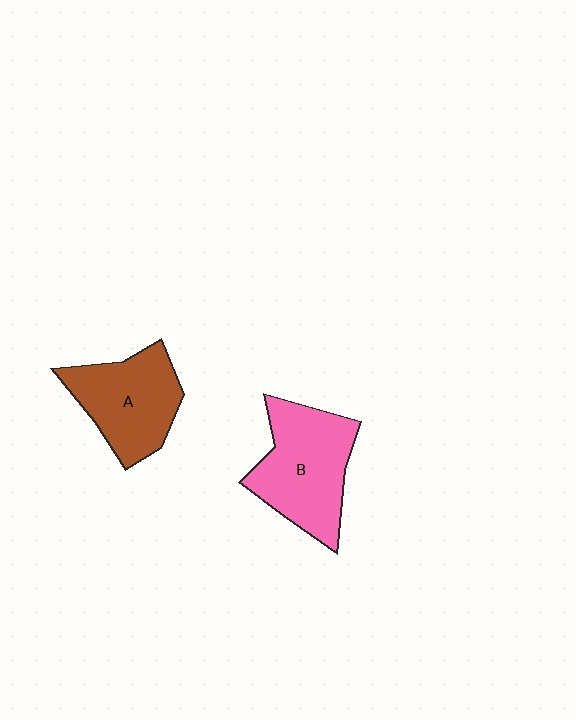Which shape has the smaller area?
Shape A (brown).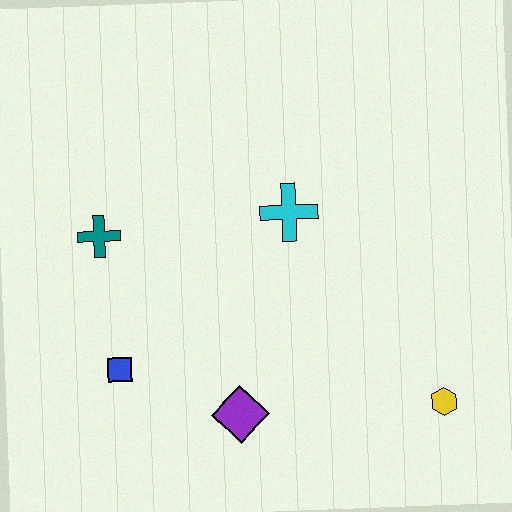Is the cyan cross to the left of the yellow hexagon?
Yes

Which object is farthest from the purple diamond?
The teal cross is farthest from the purple diamond.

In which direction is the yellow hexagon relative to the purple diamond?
The yellow hexagon is to the right of the purple diamond.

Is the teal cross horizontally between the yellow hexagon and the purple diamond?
No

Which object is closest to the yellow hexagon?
The purple diamond is closest to the yellow hexagon.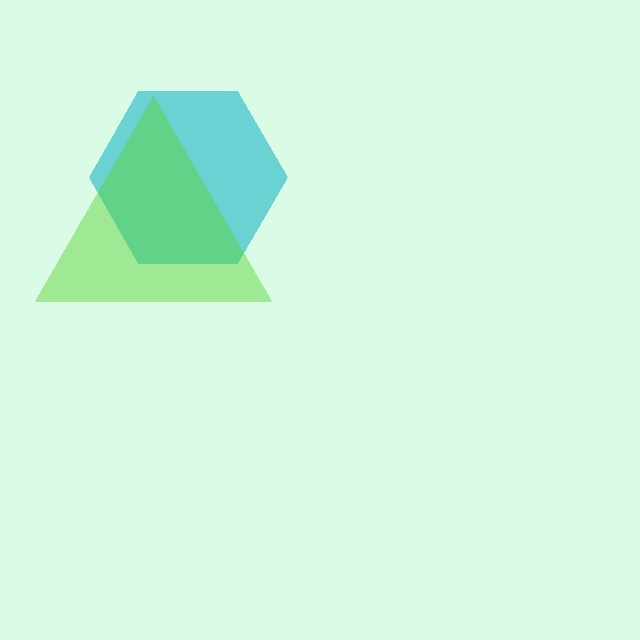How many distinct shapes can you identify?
There are 2 distinct shapes: a cyan hexagon, a lime triangle.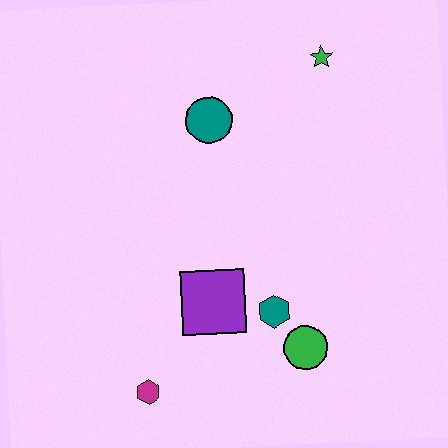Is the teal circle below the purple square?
No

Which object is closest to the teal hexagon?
The green circle is closest to the teal hexagon.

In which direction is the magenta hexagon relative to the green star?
The magenta hexagon is below the green star.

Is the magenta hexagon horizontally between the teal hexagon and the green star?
No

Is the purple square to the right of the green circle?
No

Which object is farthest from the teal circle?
The magenta hexagon is farthest from the teal circle.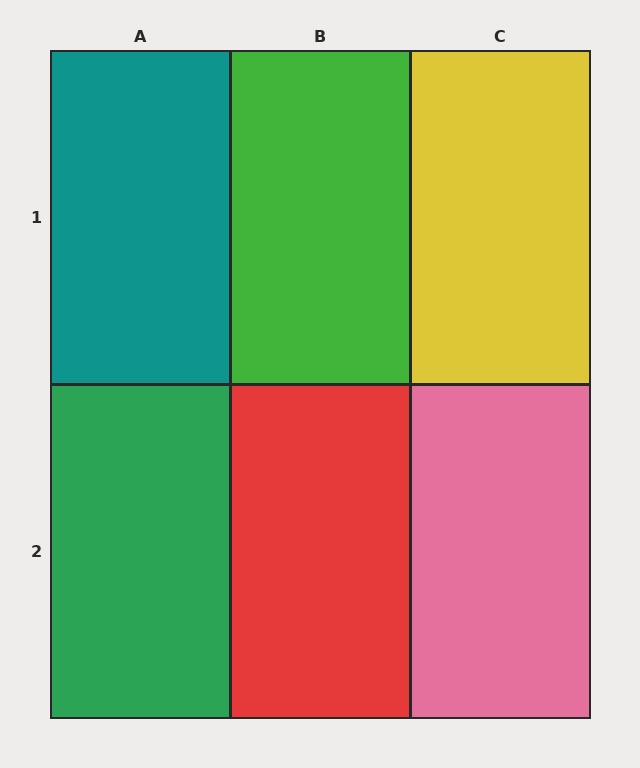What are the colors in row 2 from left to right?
Green, red, pink.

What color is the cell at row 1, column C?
Yellow.